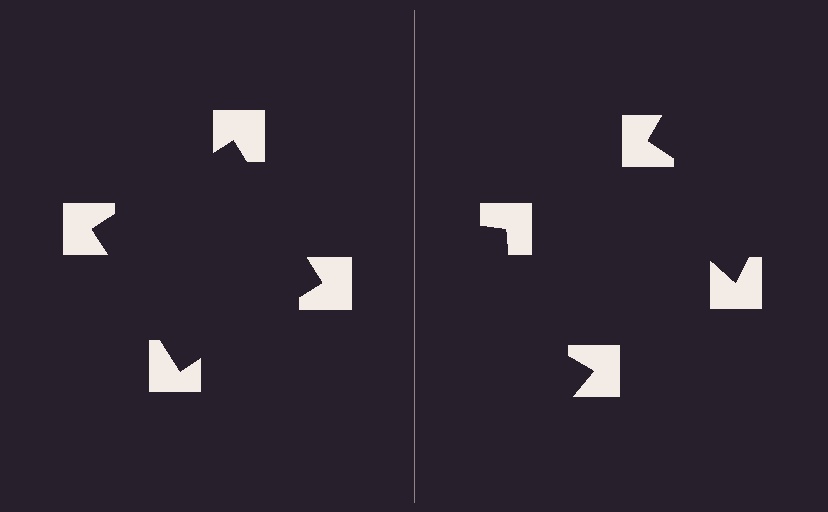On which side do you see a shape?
An illusory square appears on the left side. On the right side the wedge cuts are rotated, so no coherent shape forms.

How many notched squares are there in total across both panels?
8 — 4 on each side.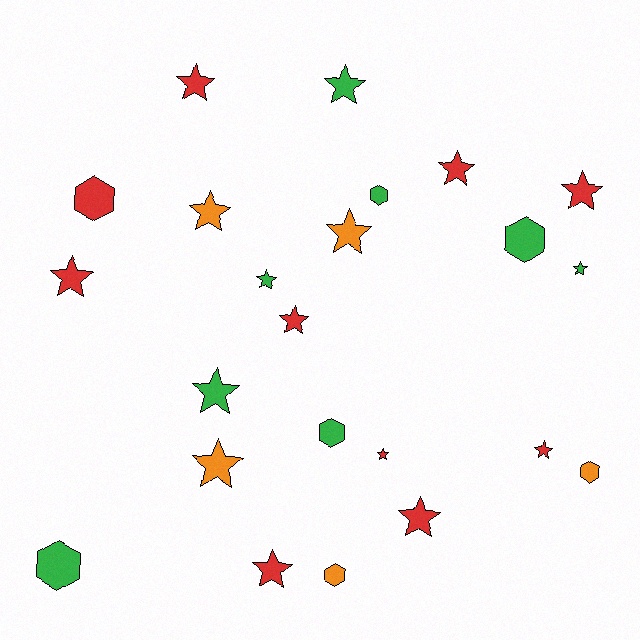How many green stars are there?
There are 4 green stars.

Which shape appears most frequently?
Star, with 16 objects.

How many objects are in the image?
There are 23 objects.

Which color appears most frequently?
Red, with 10 objects.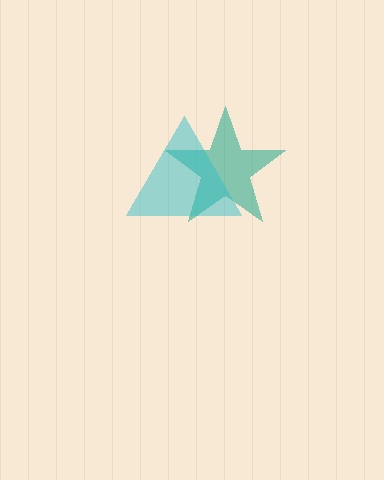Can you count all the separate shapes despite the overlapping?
Yes, there are 2 separate shapes.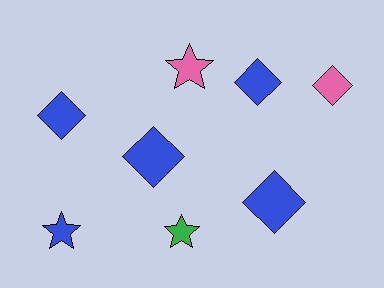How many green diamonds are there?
There are no green diamonds.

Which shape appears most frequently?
Diamond, with 5 objects.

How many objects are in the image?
There are 8 objects.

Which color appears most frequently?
Blue, with 5 objects.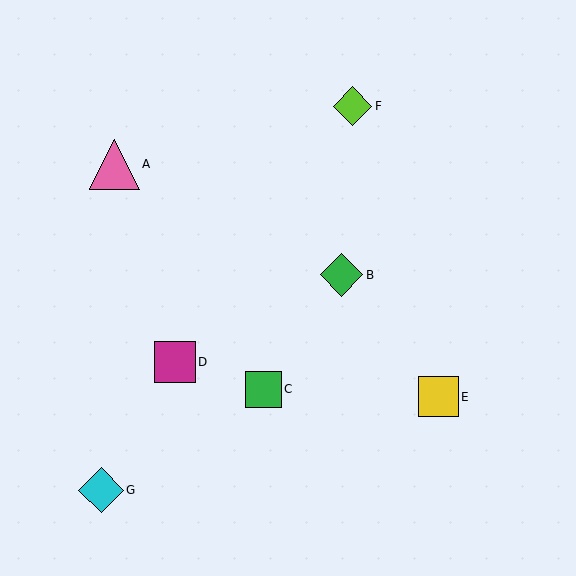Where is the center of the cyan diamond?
The center of the cyan diamond is at (101, 490).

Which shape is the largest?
The pink triangle (labeled A) is the largest.